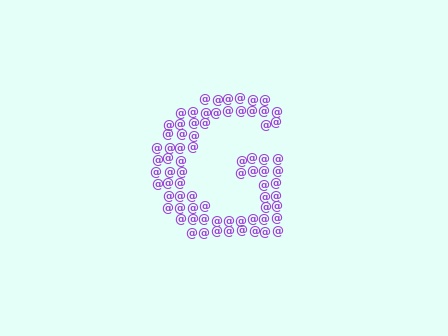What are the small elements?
The small elements are at signs.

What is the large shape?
The large shape is the letter G.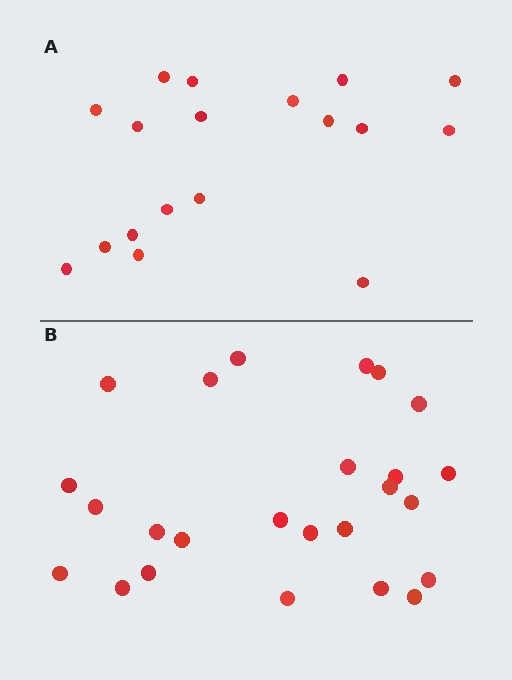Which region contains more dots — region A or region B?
Region B (the bottom region) has more dots.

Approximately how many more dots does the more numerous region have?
Region B has roughly 8 or so more dots than region A.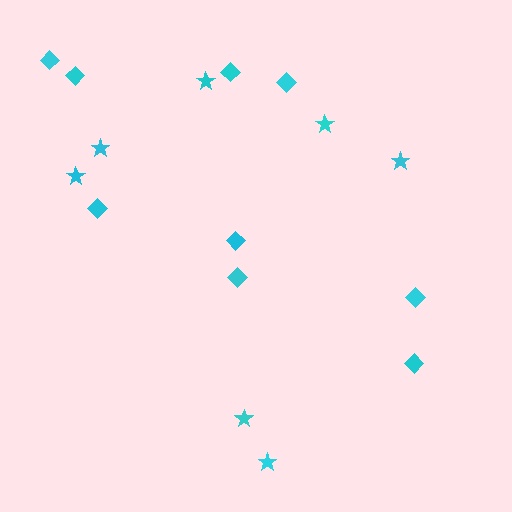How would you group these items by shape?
There are 2 groups: one group of diamonds (9) and one group of stars (7).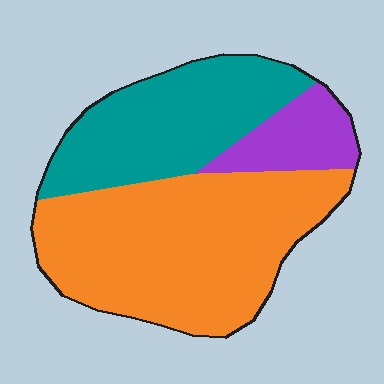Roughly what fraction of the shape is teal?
Teal covers 33% of the shape.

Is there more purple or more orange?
Orange.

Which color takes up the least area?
Purple, at roughly 10%.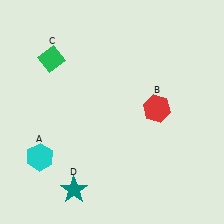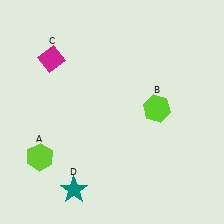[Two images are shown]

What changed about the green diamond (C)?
In Image 1, C is green. In Image 2, it changed to magenta.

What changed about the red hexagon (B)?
In Image 1, B is red. In Image 2, it changed to lime.